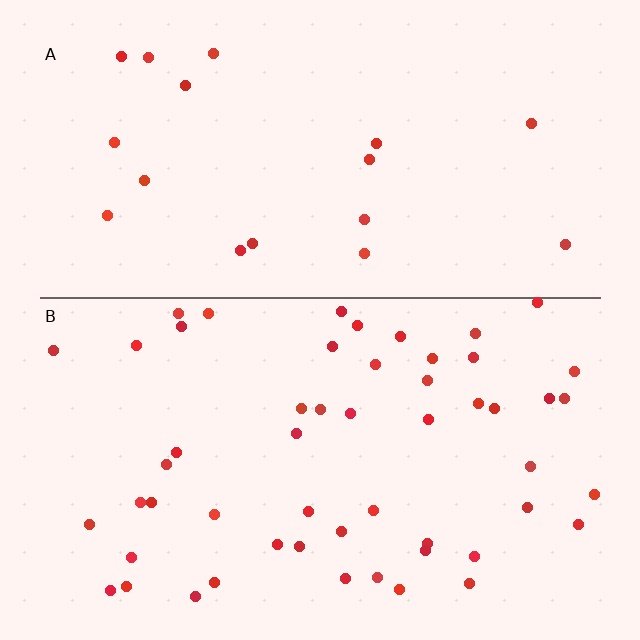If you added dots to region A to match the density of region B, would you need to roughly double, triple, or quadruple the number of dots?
Approximately triple.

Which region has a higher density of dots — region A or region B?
B (the bottom).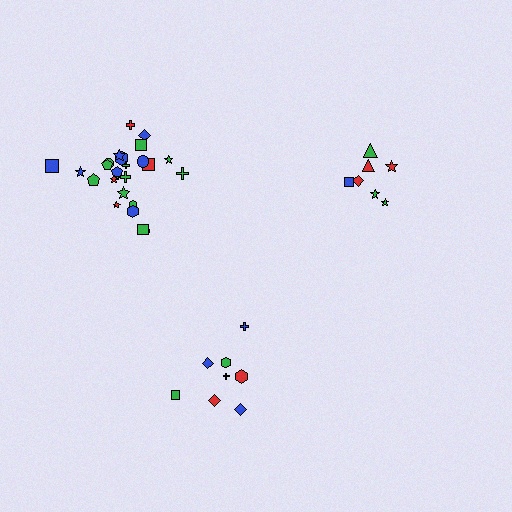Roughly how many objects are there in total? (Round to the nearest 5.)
Roughly 40 objects in total.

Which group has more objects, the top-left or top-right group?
The top-left group.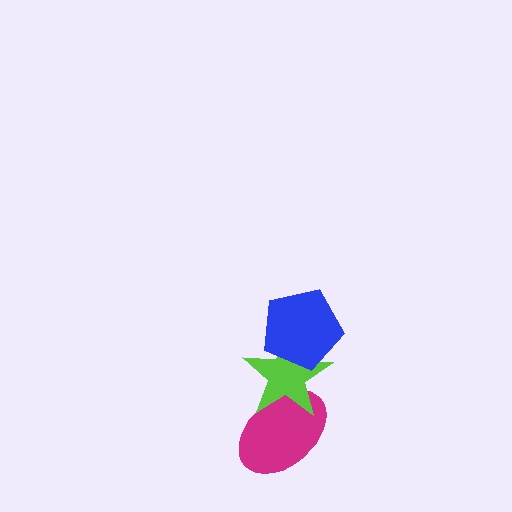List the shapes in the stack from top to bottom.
From top to bottom: the blue pentagon, the lime star, the magenta ellipse.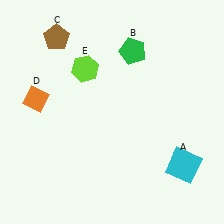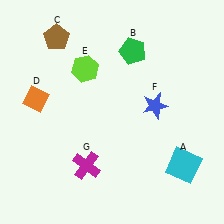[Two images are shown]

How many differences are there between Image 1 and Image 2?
There are 2 differences between the two images.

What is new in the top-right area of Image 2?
A blue star (F) was added in the top-right area of Image 2.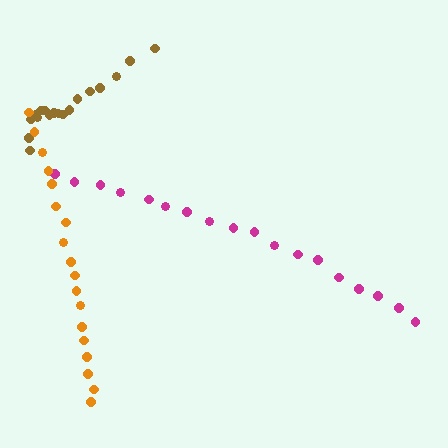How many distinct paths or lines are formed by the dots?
There are 3 distinct paths.